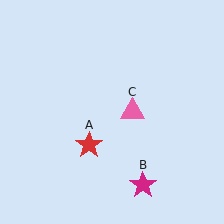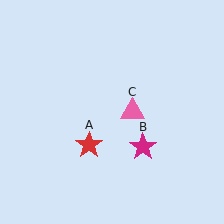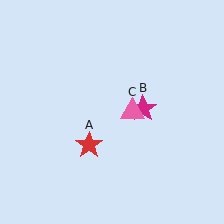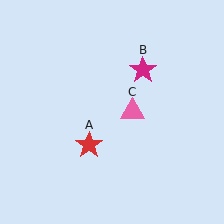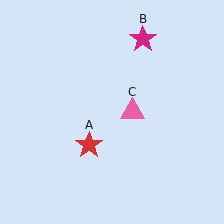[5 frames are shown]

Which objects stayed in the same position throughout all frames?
Red star (object A) and pink triangle (object C) remained stationary.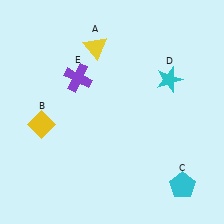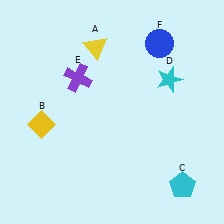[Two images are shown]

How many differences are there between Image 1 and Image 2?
There is 1 difference between the two images.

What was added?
A blue circle (F) was added in Image 2.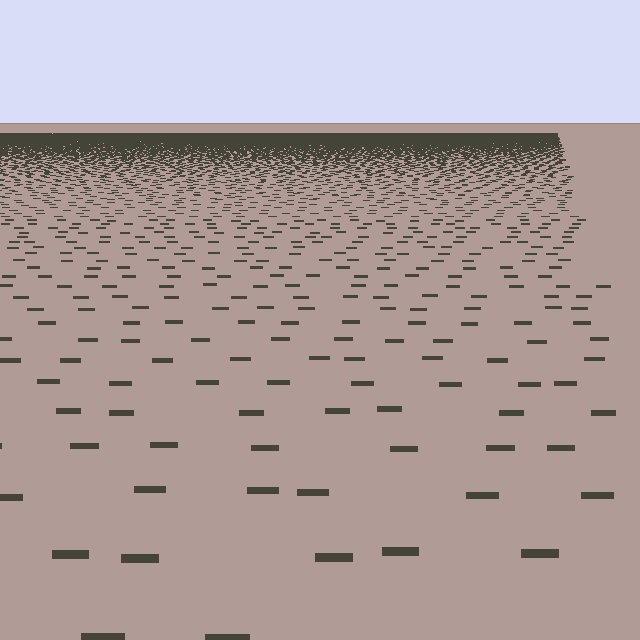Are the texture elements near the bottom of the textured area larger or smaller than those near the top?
Larger. Near the bottom, elements are closer to the viewer and appear at a bigger on-screen size.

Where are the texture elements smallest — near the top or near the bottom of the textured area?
Near the top.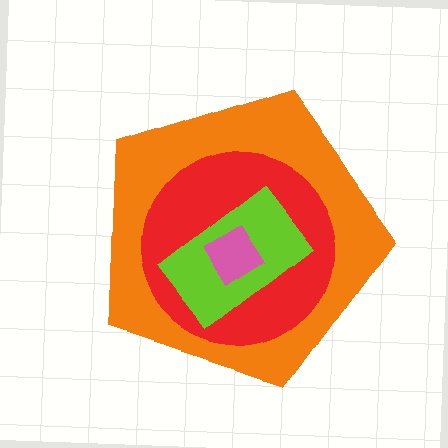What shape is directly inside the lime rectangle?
The pink diamond.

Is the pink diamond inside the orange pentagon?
Yes.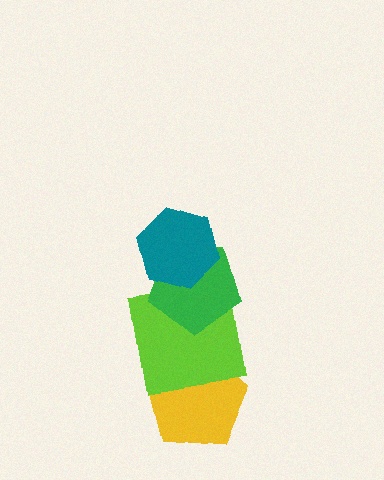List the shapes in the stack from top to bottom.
From top to bottom: the teal hexagon, the green pentagon, the lime square, the yellow pentagon.